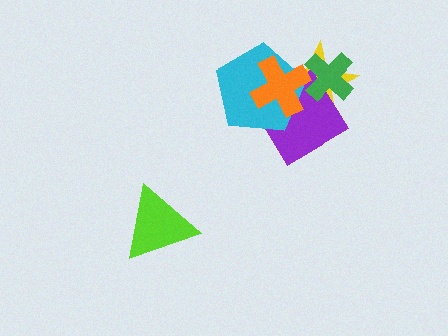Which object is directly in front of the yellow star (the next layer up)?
The purple diamond is directly in front of the yellow star.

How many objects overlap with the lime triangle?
0 objects overlap with the lime triangle.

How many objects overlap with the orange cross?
4 objects overlap with the orange cross.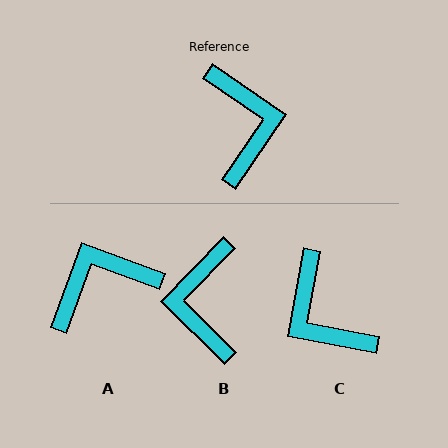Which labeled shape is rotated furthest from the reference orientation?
B, about 170 degrees away.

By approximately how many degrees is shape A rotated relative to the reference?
Approximately 104 degrees counter-clockwise.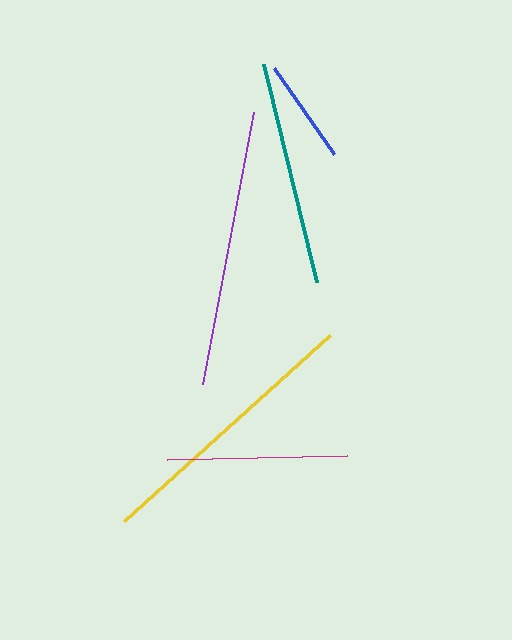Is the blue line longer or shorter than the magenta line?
The magenta line is longer than the blue line.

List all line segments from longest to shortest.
From longest to shortest: yellow, purple, teal, magenta, blue.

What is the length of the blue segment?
The blue segment is approximately 105 pixels long.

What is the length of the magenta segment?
The magenta segment is approximately 180 pixels long.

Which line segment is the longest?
The yellow line is the longest at approximately 278 pixels.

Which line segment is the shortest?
The blue line is the shortest at approximately 105 pixels.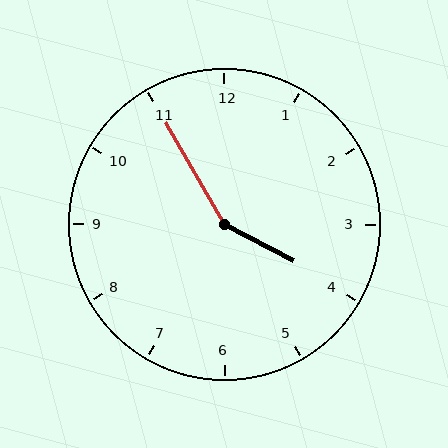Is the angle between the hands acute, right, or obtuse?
It is obtuse.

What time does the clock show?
3:55.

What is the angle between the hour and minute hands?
Approximately 148 degrees.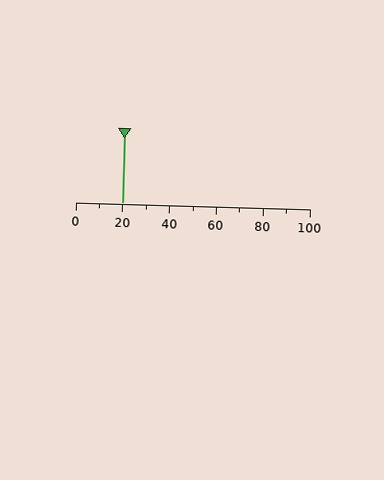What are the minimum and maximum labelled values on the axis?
The axis runs from 0 to 100.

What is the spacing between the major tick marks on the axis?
The major ticks are spaced 20 apart.